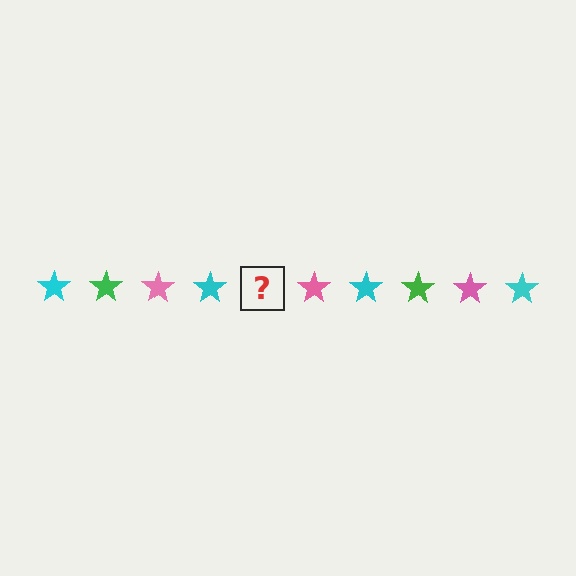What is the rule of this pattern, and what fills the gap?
The rule is that the pattern cycles through cyan, green, pink stars. The gap should be filled with a green star.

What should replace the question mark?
The question mark should be replaced with a green star.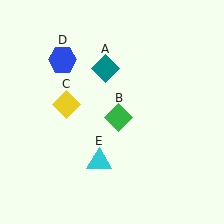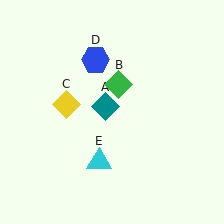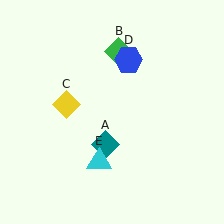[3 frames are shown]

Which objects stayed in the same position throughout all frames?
Yellow diamond (object C) and cyan triangle (object E) remained stationary.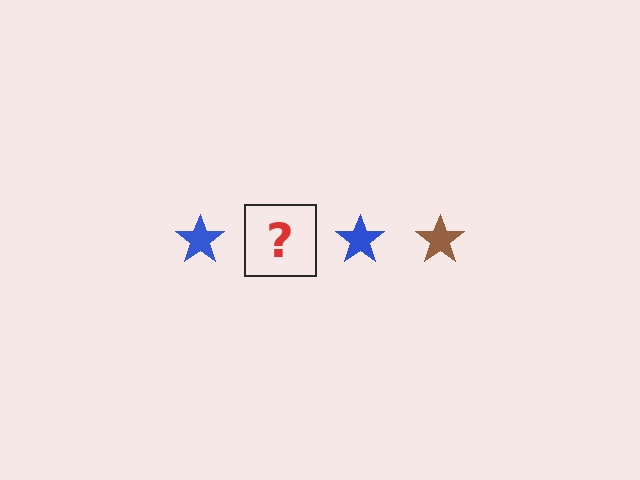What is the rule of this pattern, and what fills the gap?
The rule is that the pattern cycles through blue, brown stars. The gap should be filled with a brown star.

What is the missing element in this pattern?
The missing element is a brown star.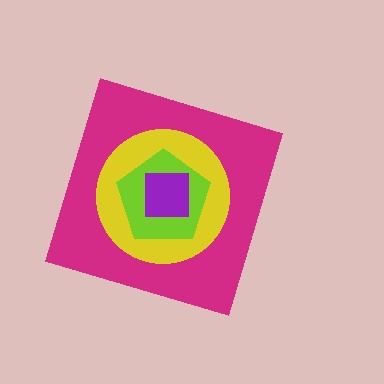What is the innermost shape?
The purple square.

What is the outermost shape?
The magenta diamond.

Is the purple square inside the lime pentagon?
Yes.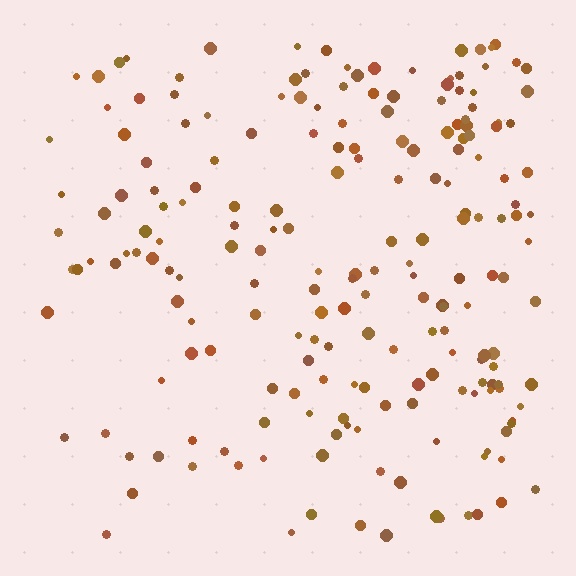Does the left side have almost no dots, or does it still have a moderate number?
Still a moderate number, just noticeably fewer than the right.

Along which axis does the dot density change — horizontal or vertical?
Horizontal.